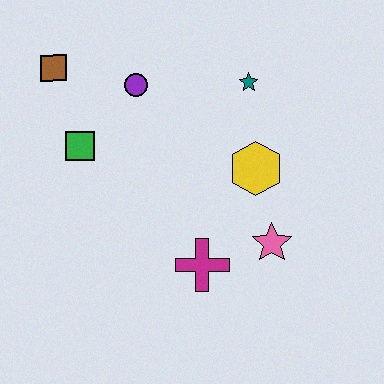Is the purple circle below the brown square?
Yes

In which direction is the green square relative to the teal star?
The green square is to the left of the teal star.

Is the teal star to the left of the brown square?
No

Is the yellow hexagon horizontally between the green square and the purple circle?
No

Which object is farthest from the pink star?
The brown square is farthest from the pink star.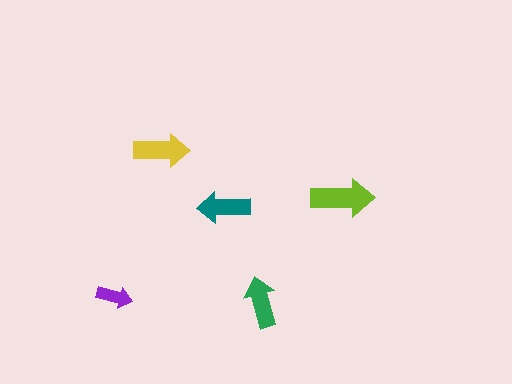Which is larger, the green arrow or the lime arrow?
The lime one.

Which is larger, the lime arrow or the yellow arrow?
The lime one.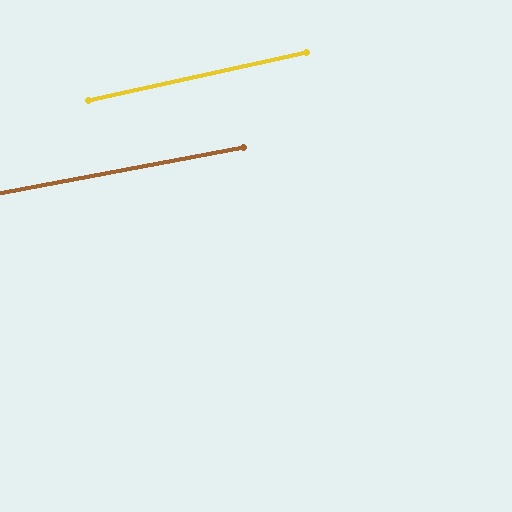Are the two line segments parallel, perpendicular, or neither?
Parallel — their directions differ by only 1.9°.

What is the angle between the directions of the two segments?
Approximately 2 degrees.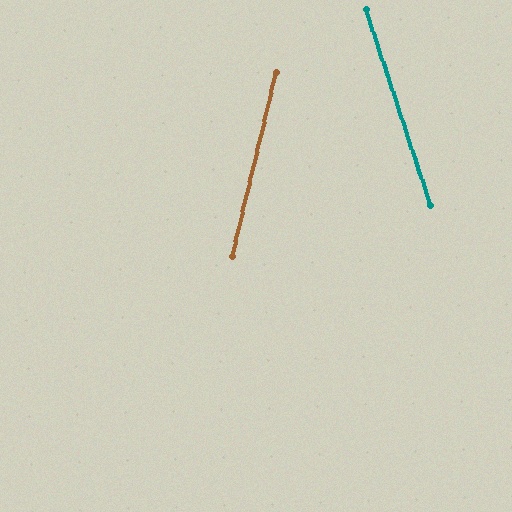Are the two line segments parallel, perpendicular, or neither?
Neither parallel nor perpendicular — they differ by about 32°.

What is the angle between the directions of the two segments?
Approximately 32 degrees.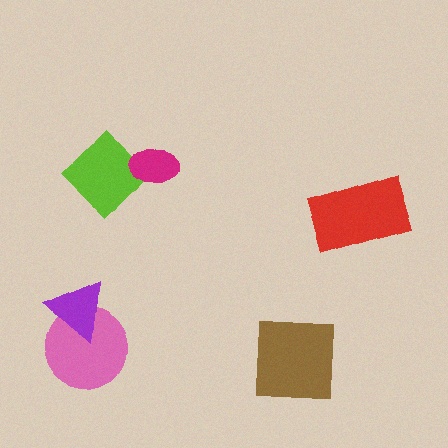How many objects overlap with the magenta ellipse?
1 object overlaps with the magenta ellipse.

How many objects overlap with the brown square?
0 objects overlap with the brown square.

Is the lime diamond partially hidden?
Yes, it is partially covered by another shape.